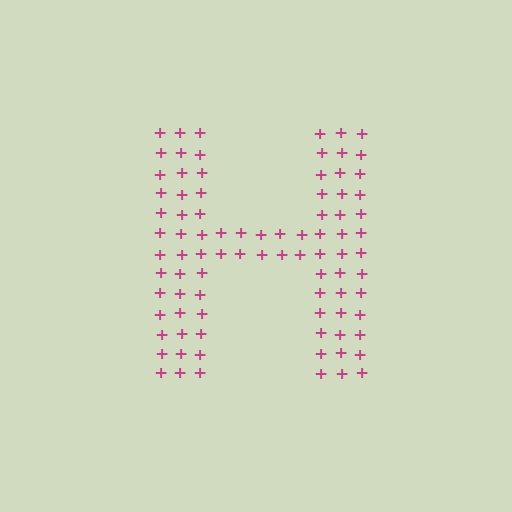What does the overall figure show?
The overall figure shows the letter H.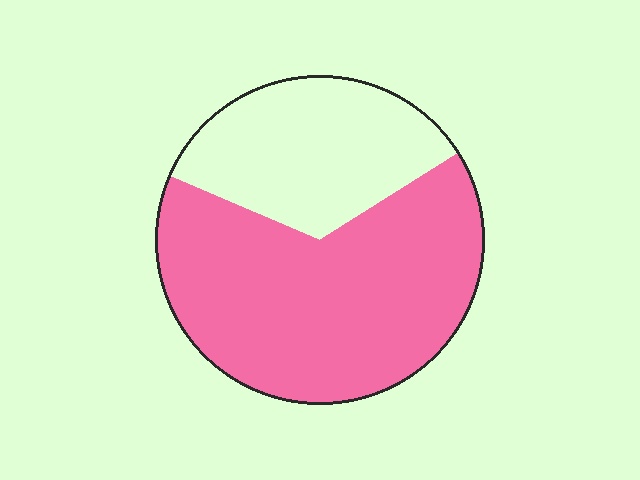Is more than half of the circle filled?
Yes.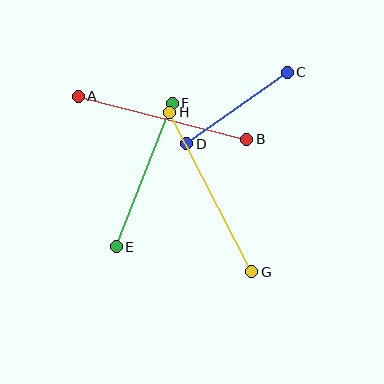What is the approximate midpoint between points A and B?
The midpoint is at approximately (162, 118) pixels.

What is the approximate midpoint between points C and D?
The midpoint is at approximately (237, 108) pixels.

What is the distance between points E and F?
The distance is approximately 154 pixels.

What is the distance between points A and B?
The distance is approximately 174 pixels.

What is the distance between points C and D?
The distance is approximately 123 pixels.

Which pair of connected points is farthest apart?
Points G and H are farthest apart.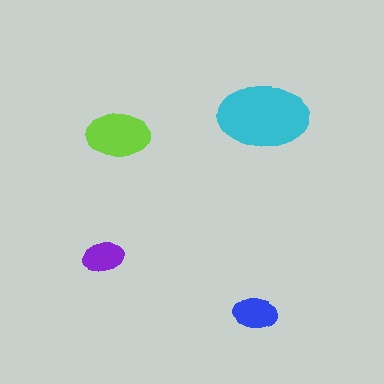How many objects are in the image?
There are 4 objects in the image.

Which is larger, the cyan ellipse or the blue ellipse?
The cyan one.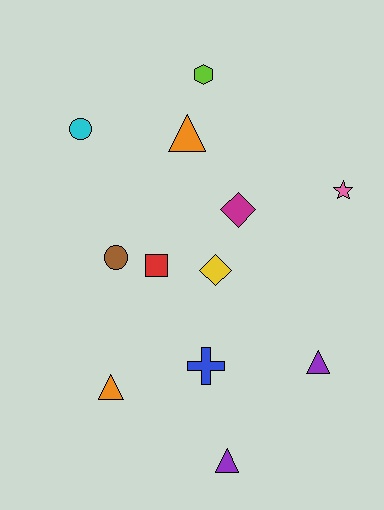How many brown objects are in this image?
There is 1 brown object.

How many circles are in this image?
There are 2 circles.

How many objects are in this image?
There are 12 objects.